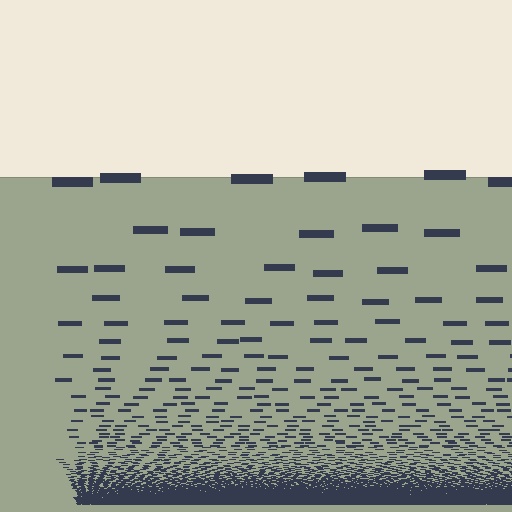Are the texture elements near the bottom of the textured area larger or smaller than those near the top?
Smaller. The gradient is inverted — elements near the bottom are smaller and denser.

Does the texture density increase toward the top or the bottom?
Density increases toward the bottom.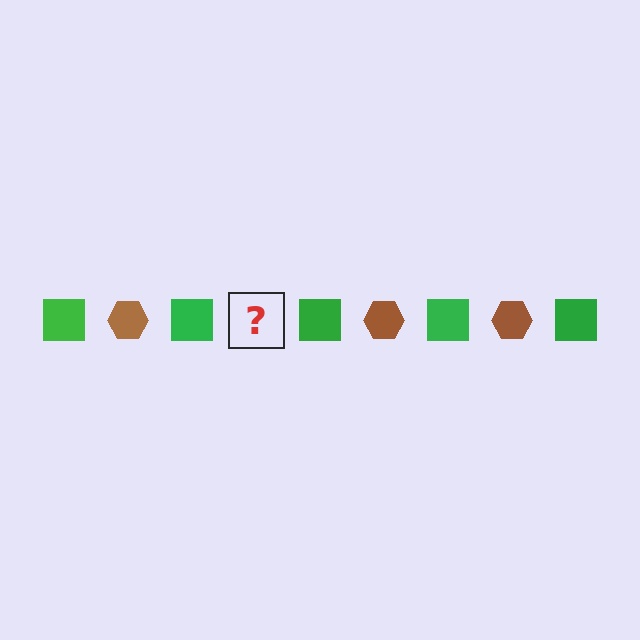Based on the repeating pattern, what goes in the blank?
The blank should be a brown hexagon.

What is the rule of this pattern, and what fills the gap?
The rule is that the pattern alternates between green square and brown hexagon. The gap should be filled with a brown hexagon.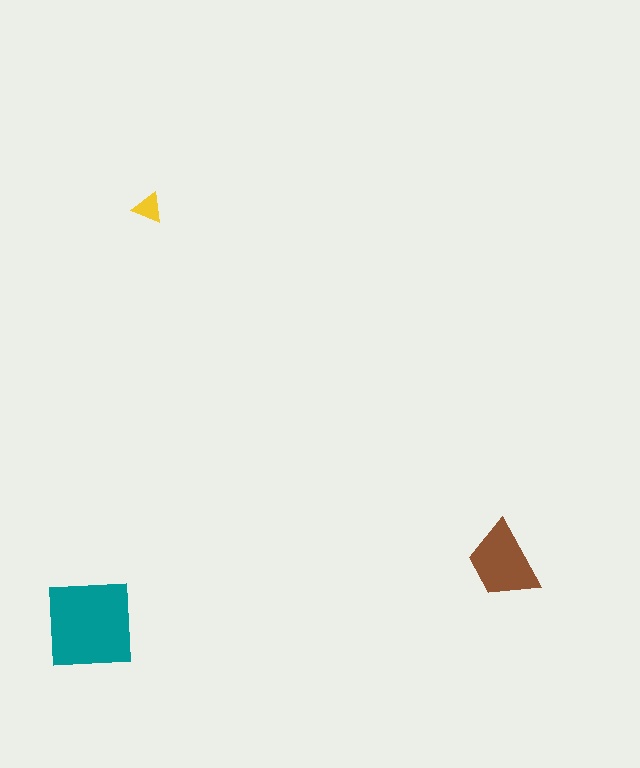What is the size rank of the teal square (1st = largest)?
1st.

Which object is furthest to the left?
The teal square is leftmost.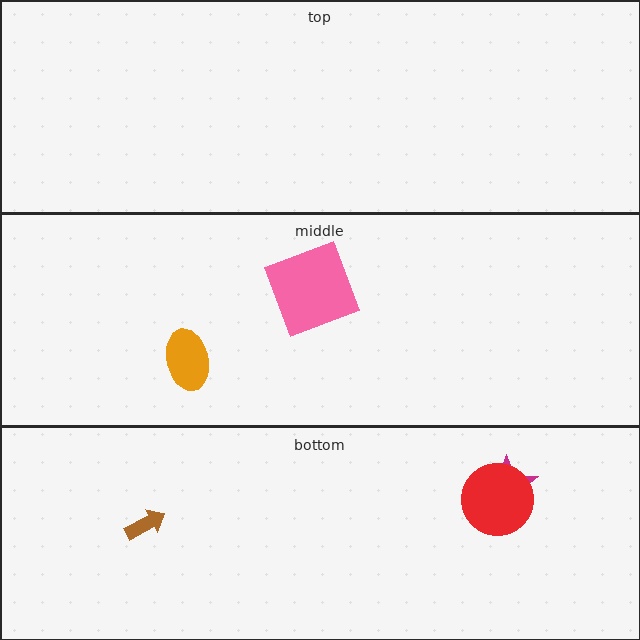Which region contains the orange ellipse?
The middle region.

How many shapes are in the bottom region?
3.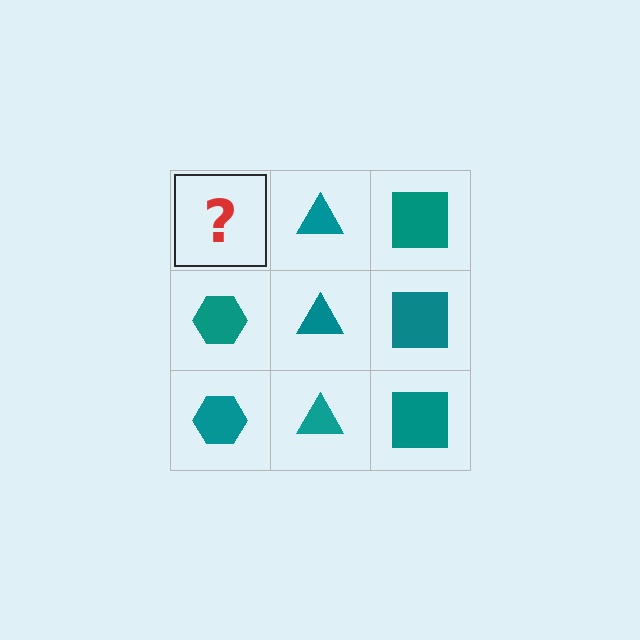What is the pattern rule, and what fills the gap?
The rule is that each column has a consistent shape. The gap should be filled with a teal hexagon.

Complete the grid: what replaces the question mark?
The question mark should be replaced with a teal hexagon.